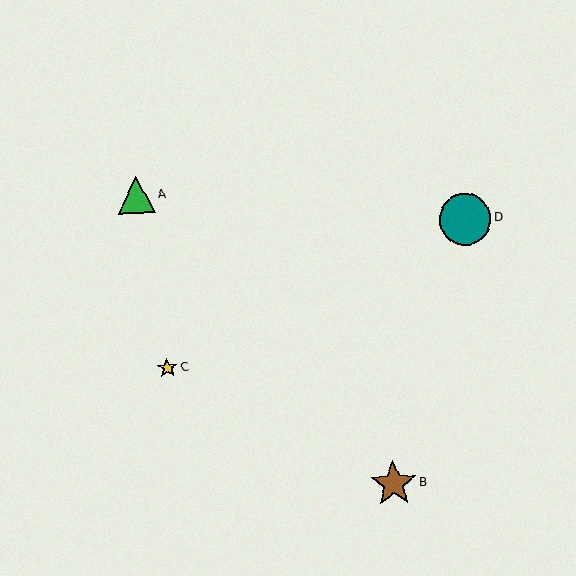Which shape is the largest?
The teal circle (labeled D) is the largest.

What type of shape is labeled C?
Shape C is a yellow star.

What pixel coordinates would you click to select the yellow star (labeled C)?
Click at (167, 368) to select the yellow star C.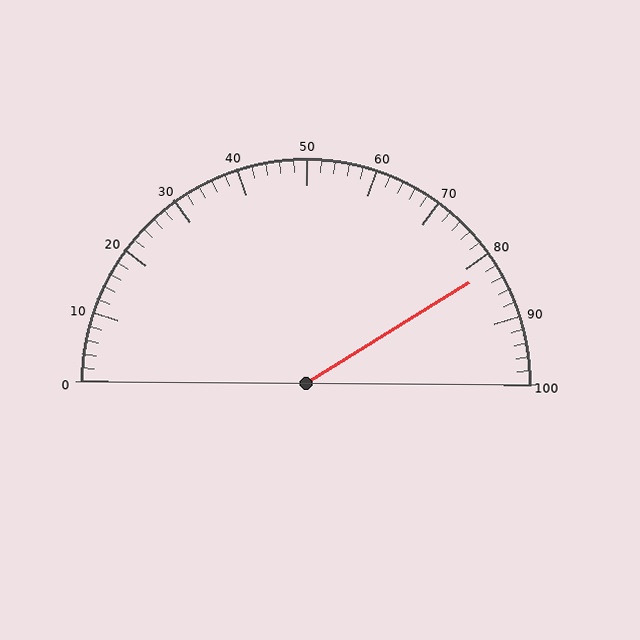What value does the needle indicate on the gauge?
The needle indicates approximately 82.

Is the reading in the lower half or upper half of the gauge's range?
The reading is in the upper half of the range (0 to 100).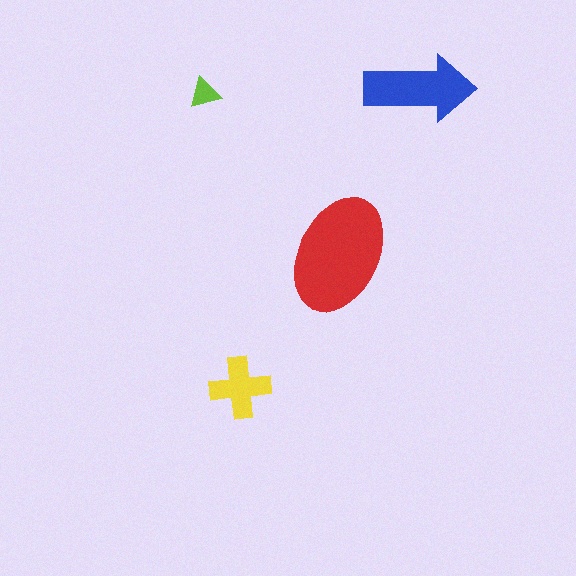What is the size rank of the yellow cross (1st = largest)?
3rd.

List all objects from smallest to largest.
The lime triangle, the yellow cross, the blue arrow, the red ellipse.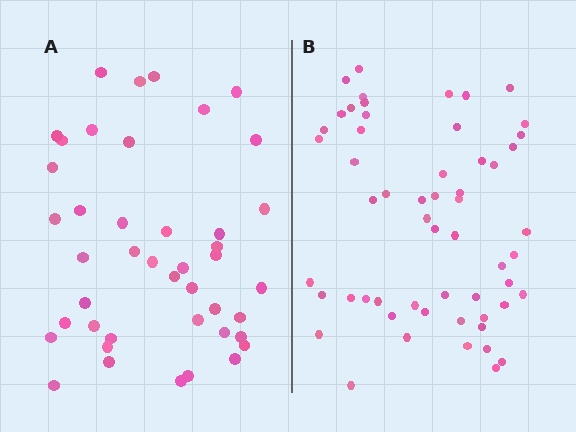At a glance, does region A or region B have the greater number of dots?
Region B (the right region) has more dots.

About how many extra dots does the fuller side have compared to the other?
Region B has approximately 15 more dots than region A.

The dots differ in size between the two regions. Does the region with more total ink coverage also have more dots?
No. Region A has more total ink coverage because its dots are larger, but region B actually contains more individual dots. Total area can be misleading — the number of items is what matters here.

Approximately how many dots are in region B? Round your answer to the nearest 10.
About 60 dots. (The exact count is 56, which rounds to 60.)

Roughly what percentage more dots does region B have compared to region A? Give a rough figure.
About 30% more.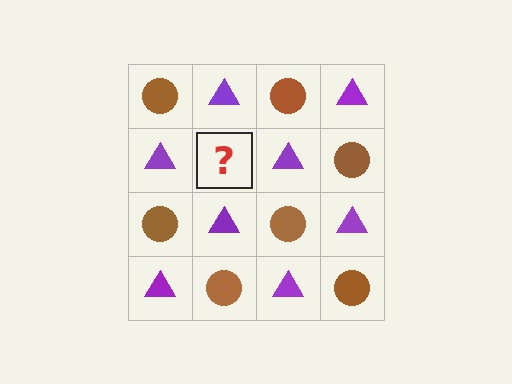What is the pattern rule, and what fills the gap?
The rule is that it alternates brown circle and purple triangle in a checkerboard pattern. The gap should be filled with a brown circle.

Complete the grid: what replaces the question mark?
The question mark should be replaced with a brown circle.